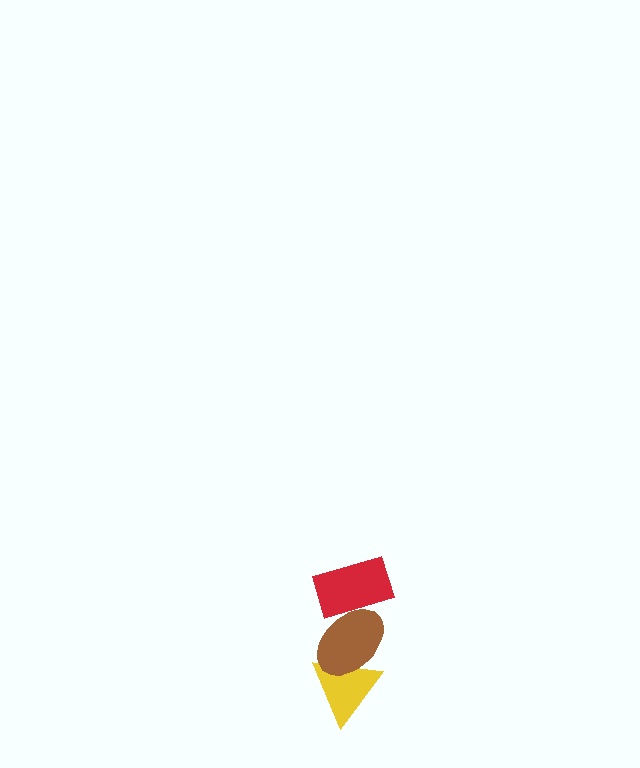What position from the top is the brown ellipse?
The brown ellipse is 2nd from the top.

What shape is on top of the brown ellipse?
The red rectangle is on top of the brown ellipse.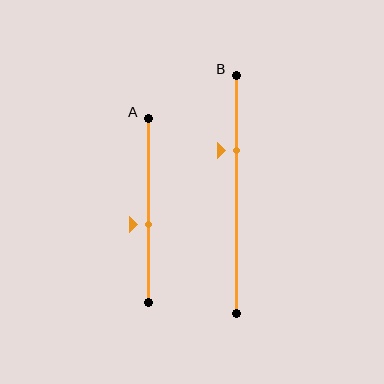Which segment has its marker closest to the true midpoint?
Segment A has its marker closest to the true midpoint.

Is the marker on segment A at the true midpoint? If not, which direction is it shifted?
No, the marker on segment A is shifted downward by about 7% of the segment length.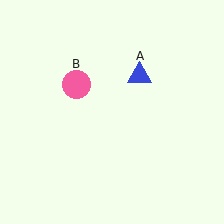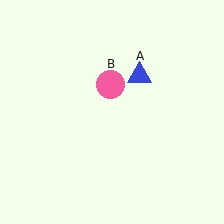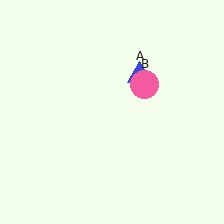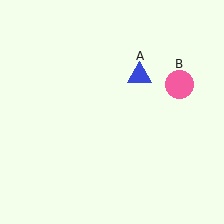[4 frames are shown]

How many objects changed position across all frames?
1 object changed position: pink circle (object B).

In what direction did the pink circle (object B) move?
The pink circle (object B) moved right.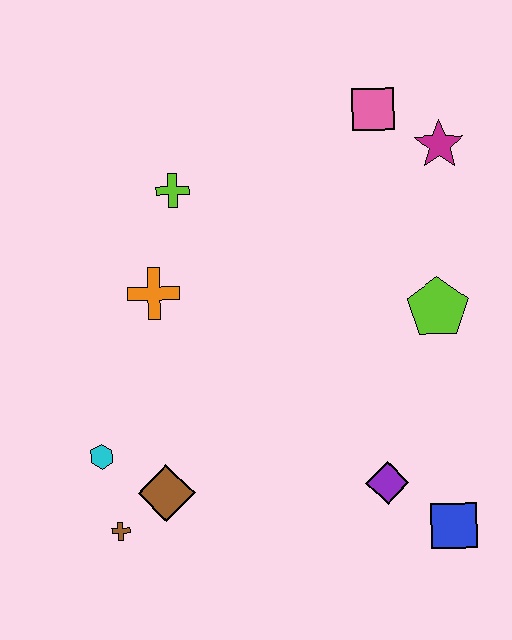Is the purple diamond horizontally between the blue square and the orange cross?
Yes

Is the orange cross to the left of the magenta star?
Yes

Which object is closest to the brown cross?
The brown diamond is closest to the brown cross.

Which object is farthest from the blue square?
The lime cross is farthest from the blue square.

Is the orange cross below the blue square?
No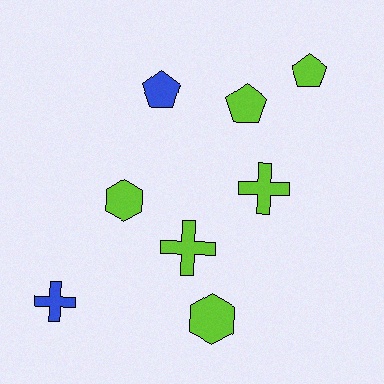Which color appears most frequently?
Lime, with 6 objects.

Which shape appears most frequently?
Pentagon, with 3 objects.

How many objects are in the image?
There are 8 objects.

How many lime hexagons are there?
There are 2 lime hexagons.